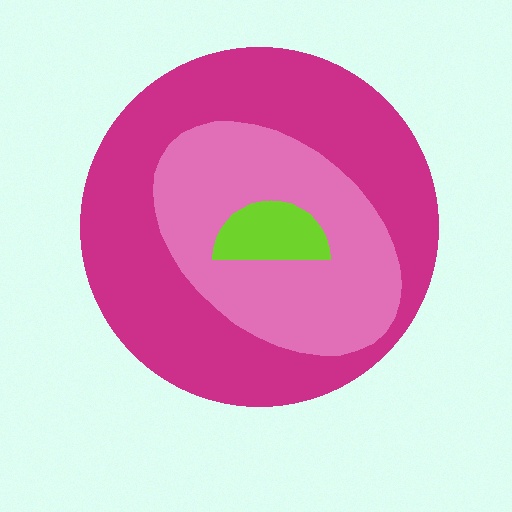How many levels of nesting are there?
3.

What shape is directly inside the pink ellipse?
The lime semicircle.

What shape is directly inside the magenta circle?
The pink ellipse.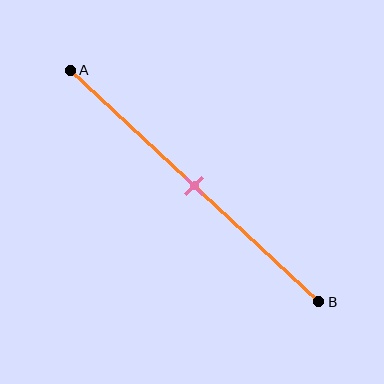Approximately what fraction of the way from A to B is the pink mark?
The pink mark is approximately 50% of the way from A to B.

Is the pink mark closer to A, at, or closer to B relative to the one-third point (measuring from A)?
The pink mark is closer to point B than the one-third point of segment AB.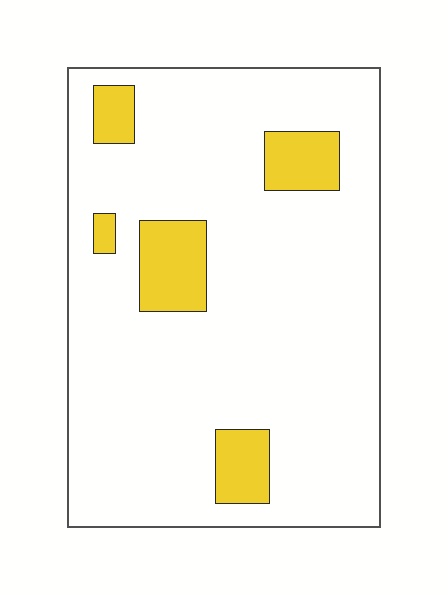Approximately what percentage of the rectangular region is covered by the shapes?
Approximately 15%.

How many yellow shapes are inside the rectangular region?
5.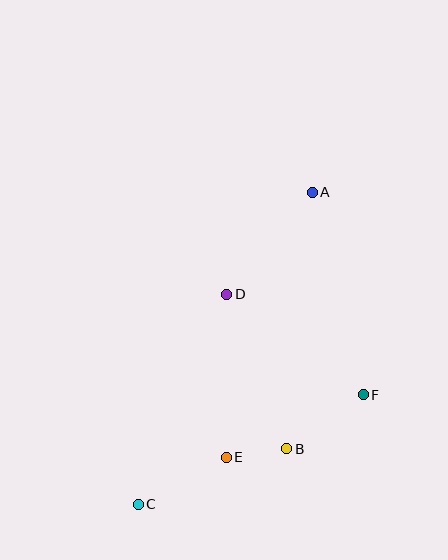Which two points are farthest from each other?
Points A and C are farthest from each other.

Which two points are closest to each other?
Points B and E are closest to each other.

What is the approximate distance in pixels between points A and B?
The distance between A and B is approximately 258 pixels.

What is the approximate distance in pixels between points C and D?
The distance between C and D is approximately 228 pixels.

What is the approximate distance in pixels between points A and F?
The distance between A and F is approximately 209 pixels.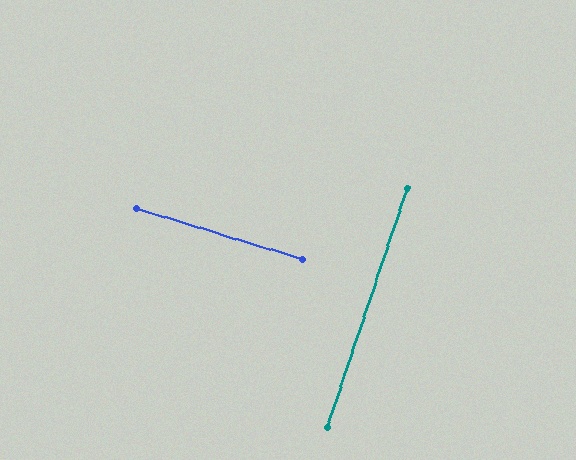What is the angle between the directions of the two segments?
Approximately 88 degrees.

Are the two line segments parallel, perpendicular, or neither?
Perpendicular — they meet at approximately 88°.